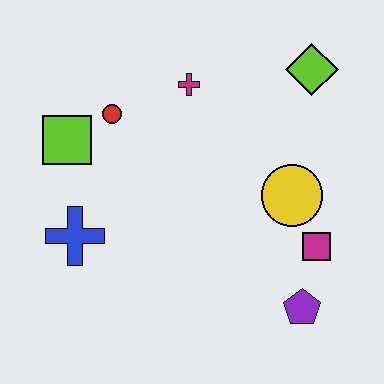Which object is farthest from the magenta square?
The lime square is farthest from the magenta square.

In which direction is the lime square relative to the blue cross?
The lime square is above the blue cross.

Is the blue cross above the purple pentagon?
Yes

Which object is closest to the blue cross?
The lime square is closest to the blue cross.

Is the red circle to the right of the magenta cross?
No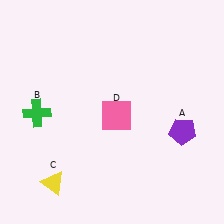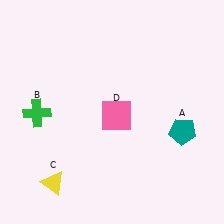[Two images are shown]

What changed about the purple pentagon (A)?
In Image 1, A is purple. In Image 2, it changed to teal.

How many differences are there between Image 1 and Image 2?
There is 1 difference between the two images.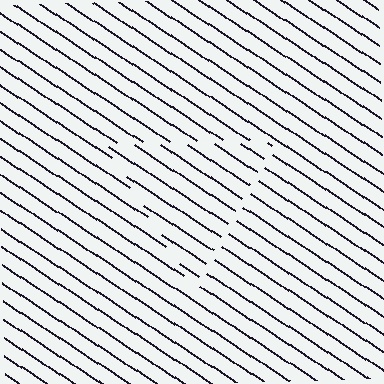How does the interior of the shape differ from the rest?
The interior of the shape contains the same grating, shifted by half a period — the contour is defined by the phase discontinuity where line-ends from the inner and outer gratings abut.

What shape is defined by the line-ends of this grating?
An illusory triangle. The interior of the shape contains the same grating, shifted by half a period — the contour is defined by the phase discontinuity where line-ends from the inner and outer gratings abut.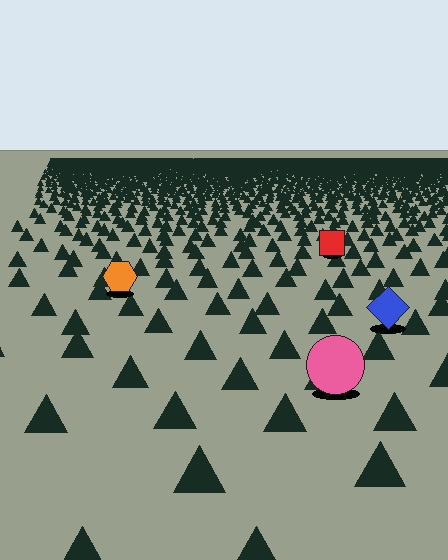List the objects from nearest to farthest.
From nearest to farthest: the pink circle, the blue diamond, the orange hexagon, the red square.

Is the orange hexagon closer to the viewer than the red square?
Yes. The orange hexagon is closer — you can tell from the texture gradient: the ground texture is coarser near it.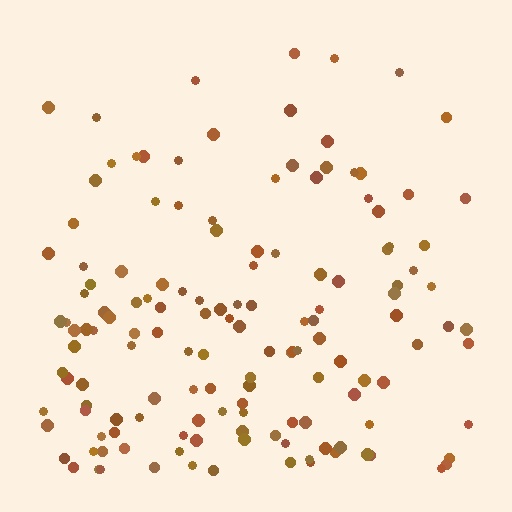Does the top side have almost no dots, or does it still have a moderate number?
Still a moderate number, just noticeably fewer than the bottom.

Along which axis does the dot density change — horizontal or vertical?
Vertical.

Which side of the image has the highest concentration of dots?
The bottom.